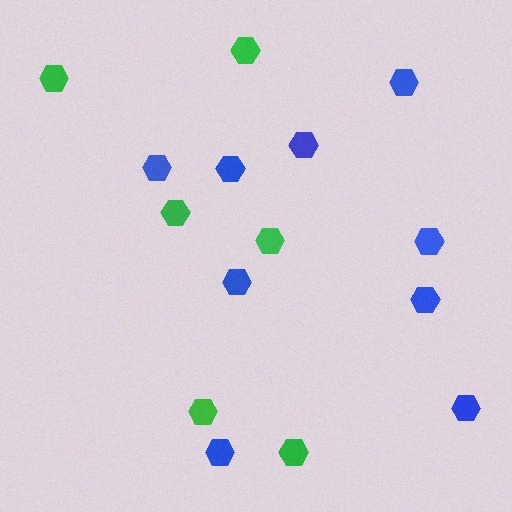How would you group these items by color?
There are 2 groups: one group of blue hexagons (9) and one group of green hexagons (6).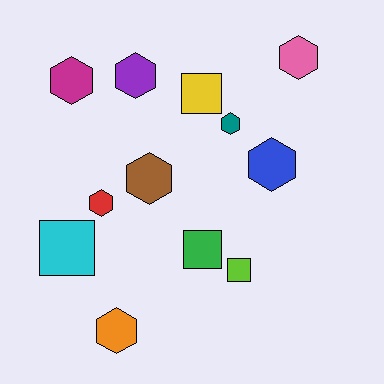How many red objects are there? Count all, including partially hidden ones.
There is 1 red object.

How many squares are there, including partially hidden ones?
There are 4 squares.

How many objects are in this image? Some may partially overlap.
There are 12 objects.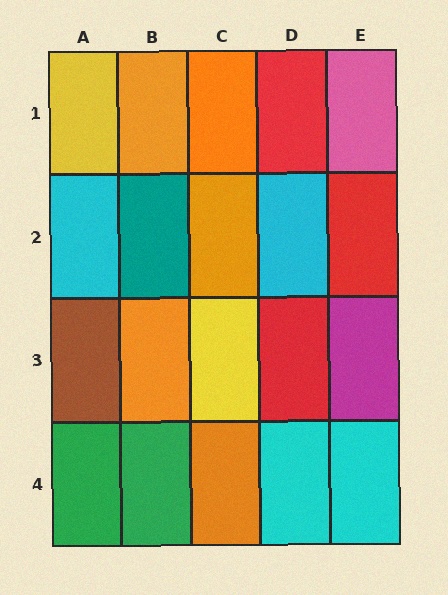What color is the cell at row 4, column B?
Green.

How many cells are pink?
1 cell is pink.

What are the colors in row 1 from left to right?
Yellow, orange, orange, red, pink.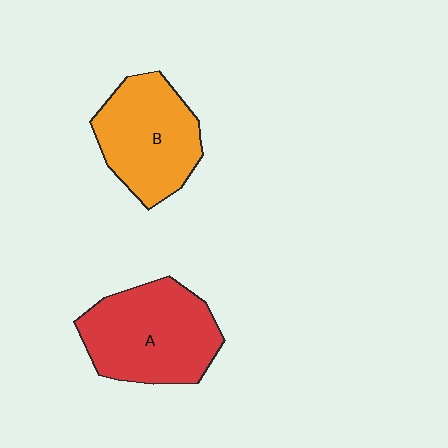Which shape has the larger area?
Shape A (red).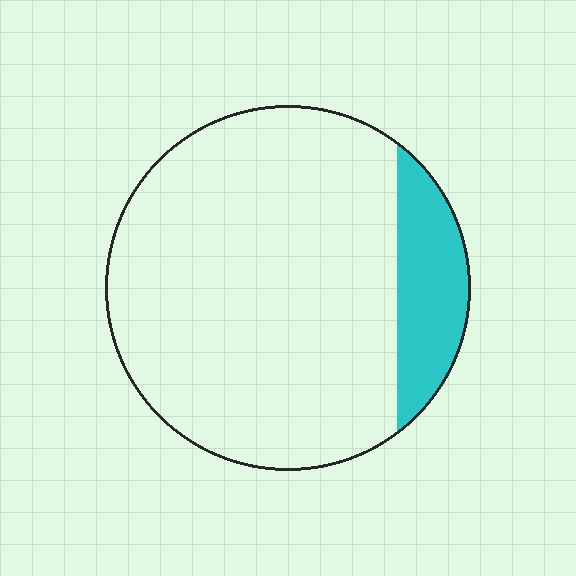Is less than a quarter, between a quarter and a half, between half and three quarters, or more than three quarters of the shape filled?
Less than a quarter.